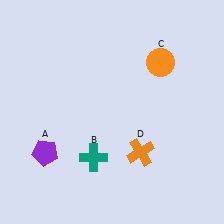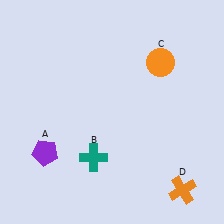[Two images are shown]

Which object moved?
The orange cross (D) moved right.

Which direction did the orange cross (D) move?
The orange cross (D) moved right.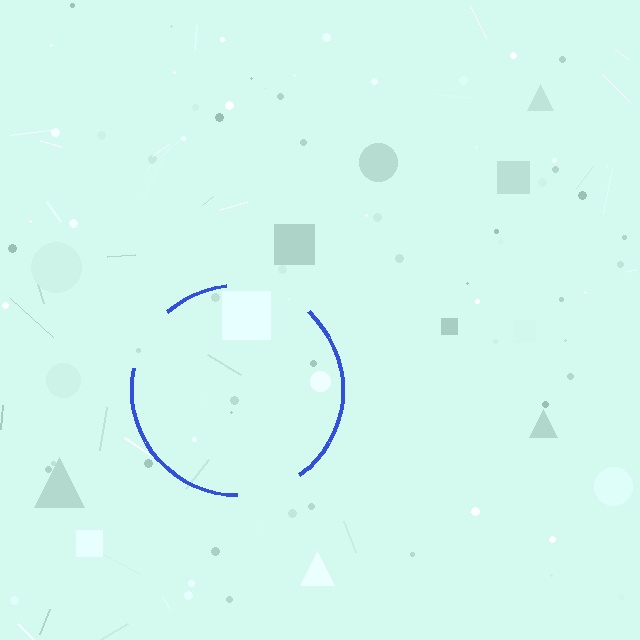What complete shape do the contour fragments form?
The contour fragments form a circle.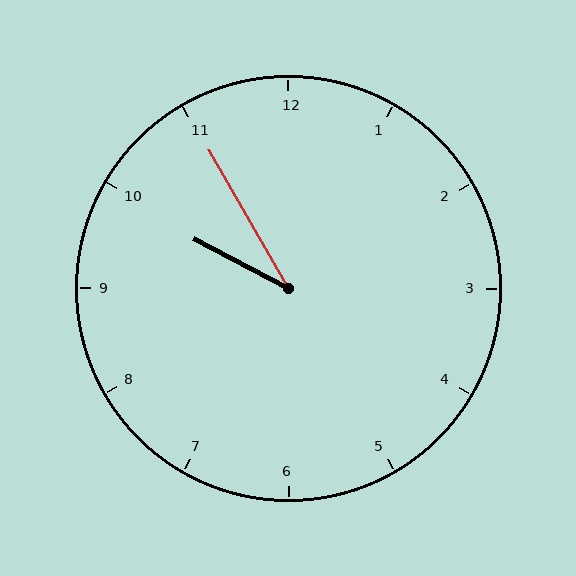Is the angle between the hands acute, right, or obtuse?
It is acute.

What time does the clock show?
9:55.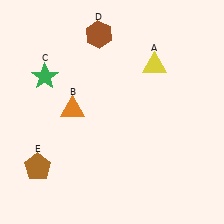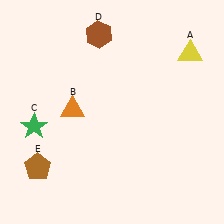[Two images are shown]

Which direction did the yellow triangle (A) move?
The yellow triangle (A) moved right.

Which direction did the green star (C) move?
The green star (C) moved down.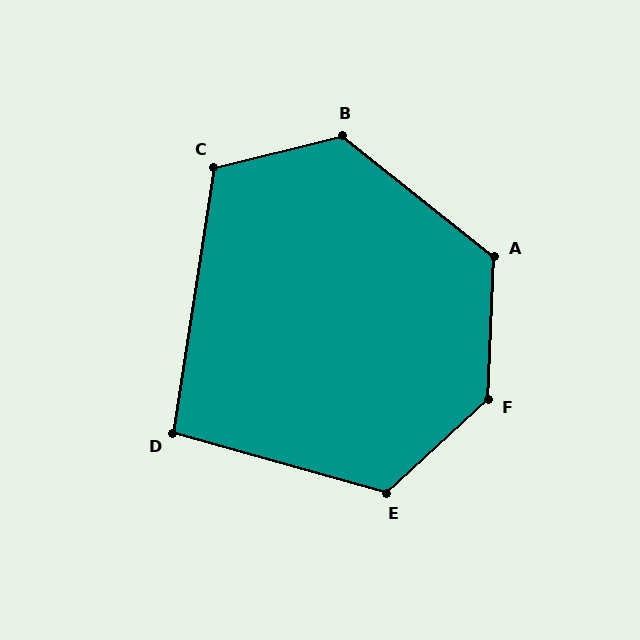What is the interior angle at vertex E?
Approximately 121 degrees (obtuse).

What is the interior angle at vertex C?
Approximately 113 degrees (obtuse).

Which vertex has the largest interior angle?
F, at approximately 136 degrees.